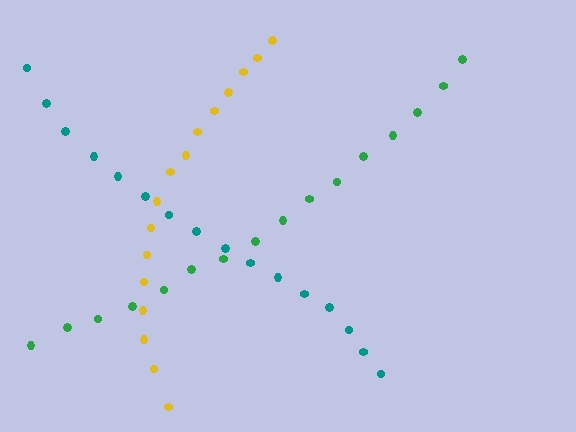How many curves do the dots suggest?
There are 3 distinct paths.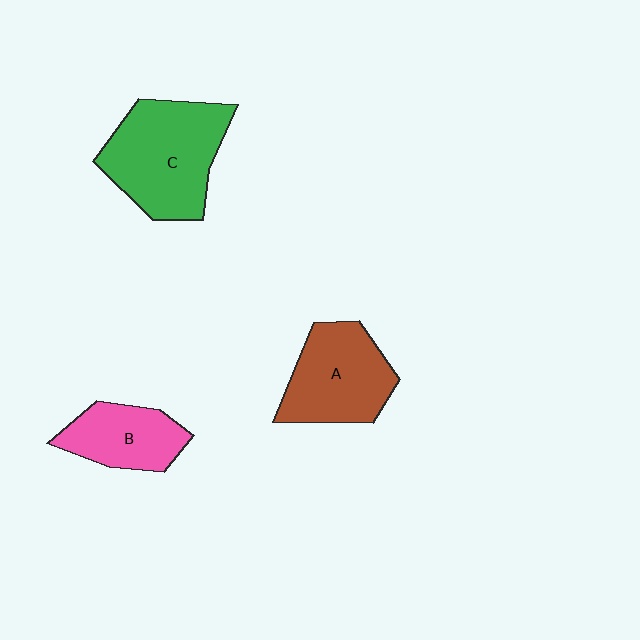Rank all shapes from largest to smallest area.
From largest to smallest: C (green), A (brown), B (pink).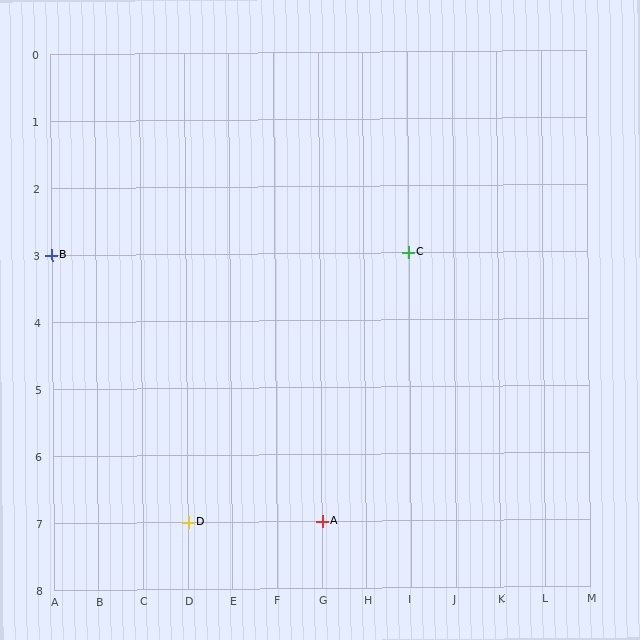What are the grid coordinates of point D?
Point D is at grid coordinates (D, 7).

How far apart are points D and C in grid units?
Points D and C are 5 columns and 4 rows apart (about 6.4 grid units diagonally).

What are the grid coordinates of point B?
Point B is at grid coordinates (A, 3).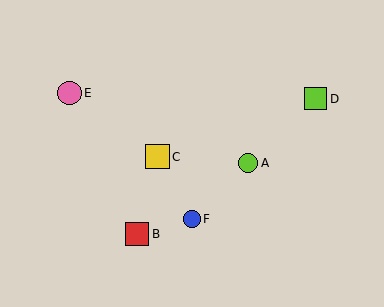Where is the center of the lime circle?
The center of the lime circle is at (248, 163).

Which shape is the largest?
The yellow square (labeled C) is the largest.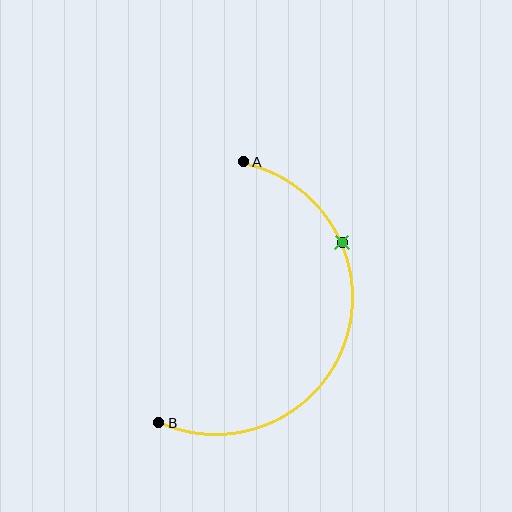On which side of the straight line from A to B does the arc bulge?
The arc bulges to the right of the straight line connecting A and B.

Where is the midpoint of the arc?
The arc midpoint is the point on the curve farthest from the straight line joining A and B. It sits to the right of that line.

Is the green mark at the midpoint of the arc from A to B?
No. The green mark lies on the arc but is closer to endpoint A. The arc midpoint would be at the point on the curve equidistant along the arc from both A and B.